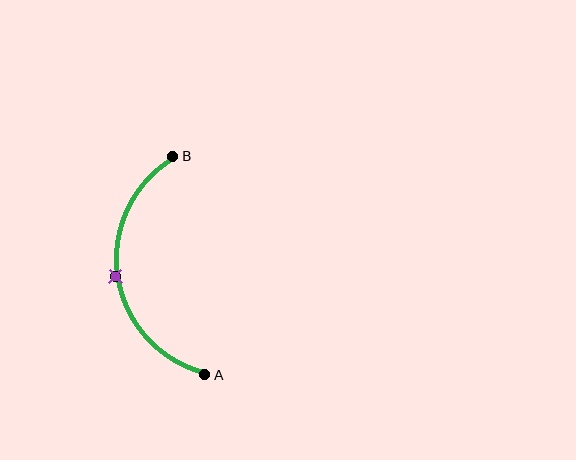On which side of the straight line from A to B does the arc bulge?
The arc bulges to the left of the straight line connecting A and B.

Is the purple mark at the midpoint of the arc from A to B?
Yes. The purple mark lies on the arc at equal arc-length from both A and B — it is the arc midpoint.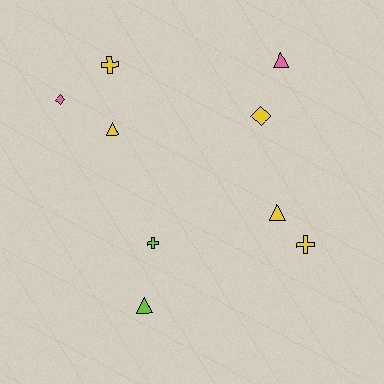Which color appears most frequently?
Yellow, with 5 objects.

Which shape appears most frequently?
Triangle, with 4 objects.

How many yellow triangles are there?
There are 2 yellow triangles.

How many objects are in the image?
There are 9 objects.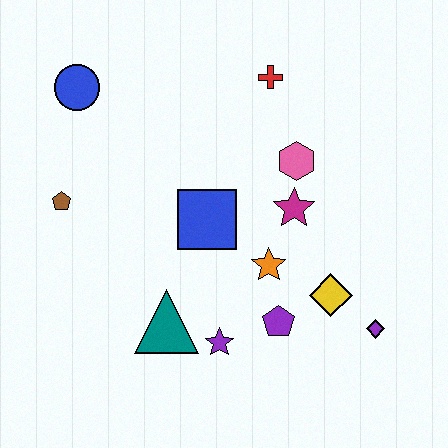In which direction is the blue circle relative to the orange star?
The blue circle is to the left of the orange star.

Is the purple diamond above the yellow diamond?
No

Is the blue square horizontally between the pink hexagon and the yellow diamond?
No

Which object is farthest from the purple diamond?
The blue circle is farthest from the purple diamond.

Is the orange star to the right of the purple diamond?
No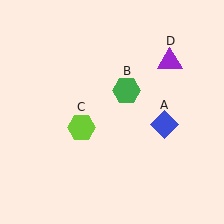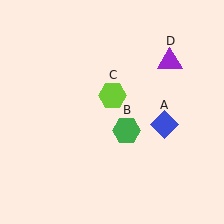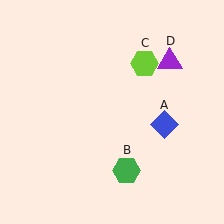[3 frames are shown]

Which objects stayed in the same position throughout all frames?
Blue diamond (object A) and purple triangle (object D) remained stationary.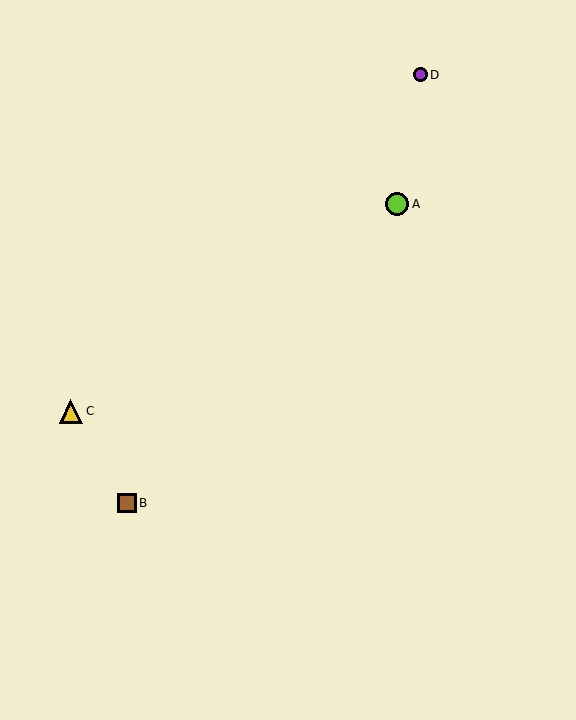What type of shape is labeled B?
Shape B is a brown square.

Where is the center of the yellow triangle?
The center of the yellow triangle is at (71, 411).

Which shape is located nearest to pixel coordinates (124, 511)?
The brown square (labeled B) at (127, 503) is nearest to that location.